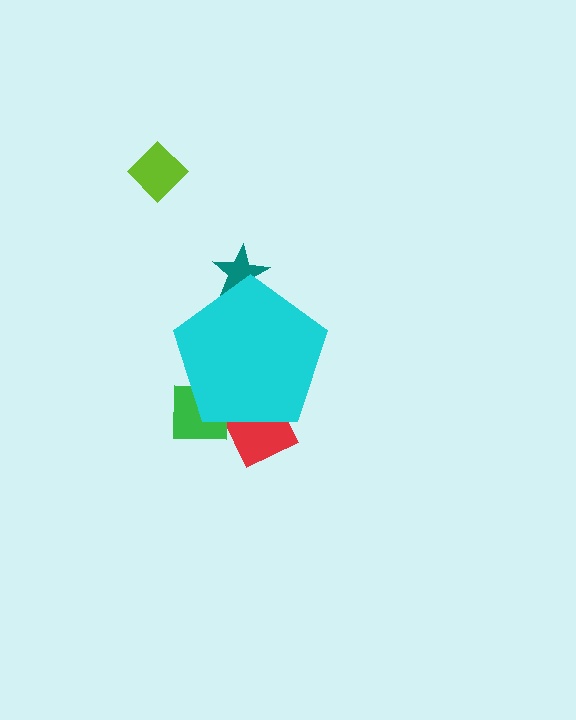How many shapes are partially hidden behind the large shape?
3 shapes are partially hidden.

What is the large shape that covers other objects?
A cyan pentagon.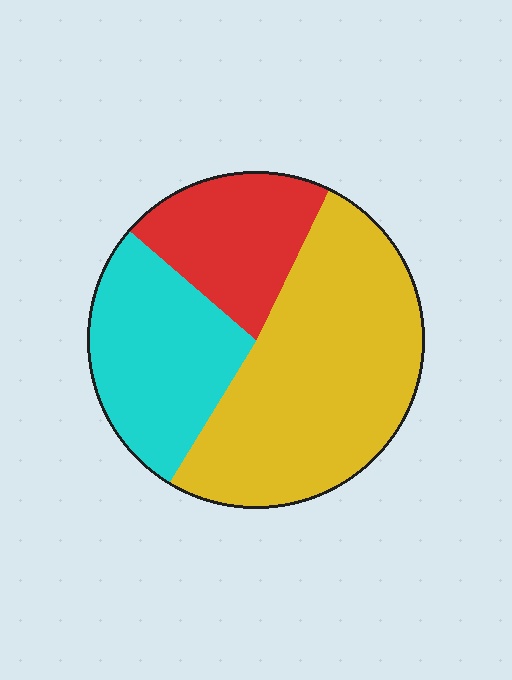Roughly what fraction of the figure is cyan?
Cyan covers 28% of the figure.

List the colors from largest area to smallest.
From largest to smallest: yellow, cyan, red.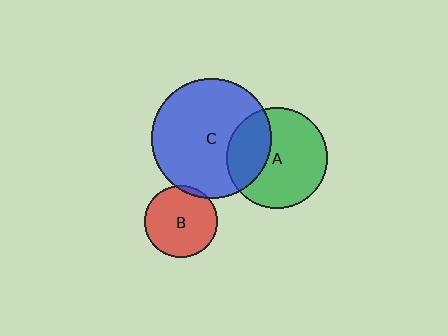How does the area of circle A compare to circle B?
Approximately 1.9 times.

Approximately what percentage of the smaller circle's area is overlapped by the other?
Approximately 30%.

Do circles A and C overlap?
Yes.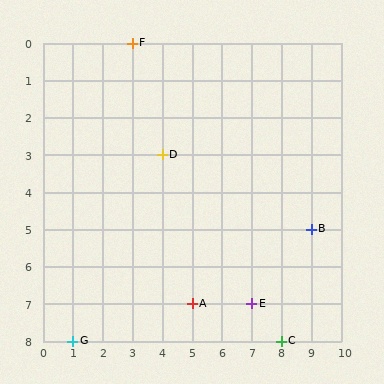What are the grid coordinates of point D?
Point D is at grid coordinates (4, 3).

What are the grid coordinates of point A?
Point A is at grid coordinates (5, 7).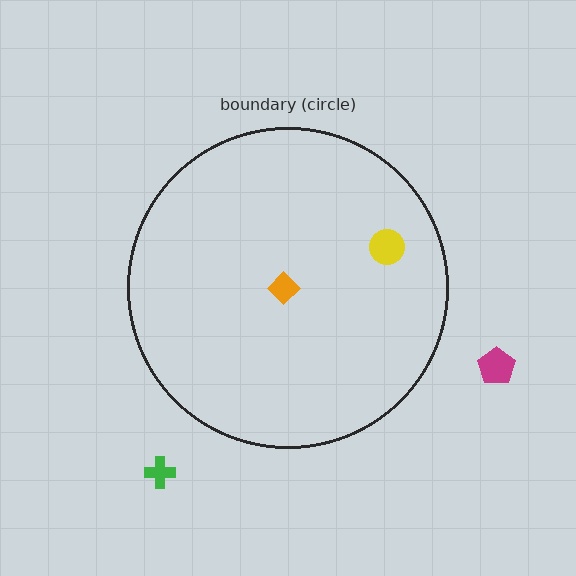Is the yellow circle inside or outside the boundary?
Inside.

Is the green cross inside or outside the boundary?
Outside.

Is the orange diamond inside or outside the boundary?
Inside.